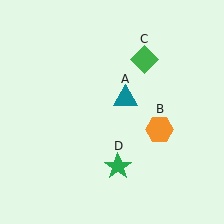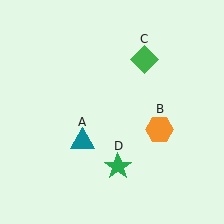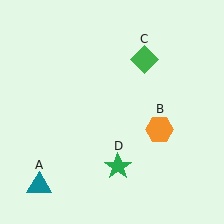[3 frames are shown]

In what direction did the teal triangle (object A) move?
The teal triangle (object A) moved down and to the left.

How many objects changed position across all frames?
1 object changed position: teal triangle (object A).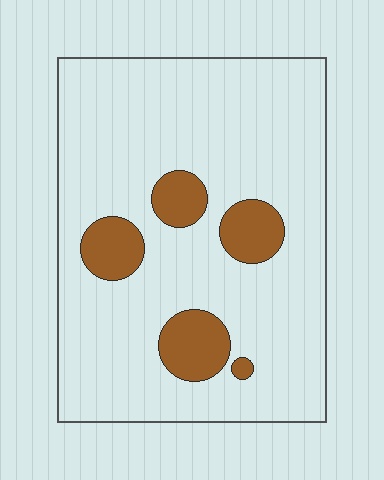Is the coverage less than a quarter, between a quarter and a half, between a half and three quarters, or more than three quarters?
Less than a quarter.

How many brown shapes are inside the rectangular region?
5.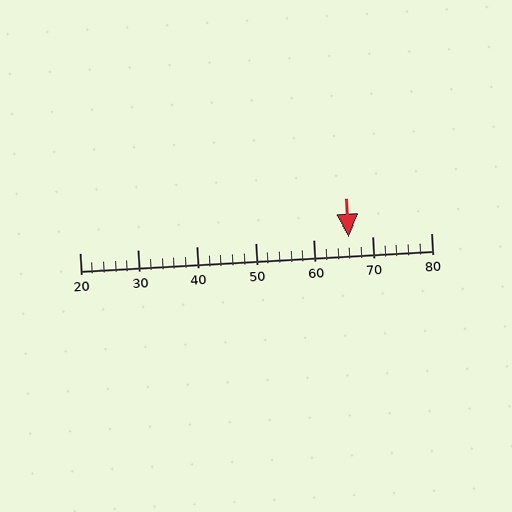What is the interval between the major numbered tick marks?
The major tick marks are spaced 10 units apart.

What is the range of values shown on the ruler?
The ruler shows values from 20 to 80.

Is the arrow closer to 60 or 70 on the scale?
The arrow is closer to 70.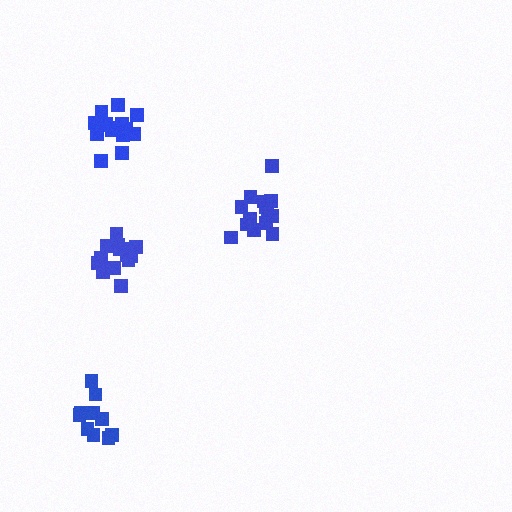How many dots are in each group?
Group 1: 16 dots, Group 2: 14 dots, Group 3: 14 dots, Group 4: 10 dots (54 total).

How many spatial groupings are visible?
There are 4 spatial groupings.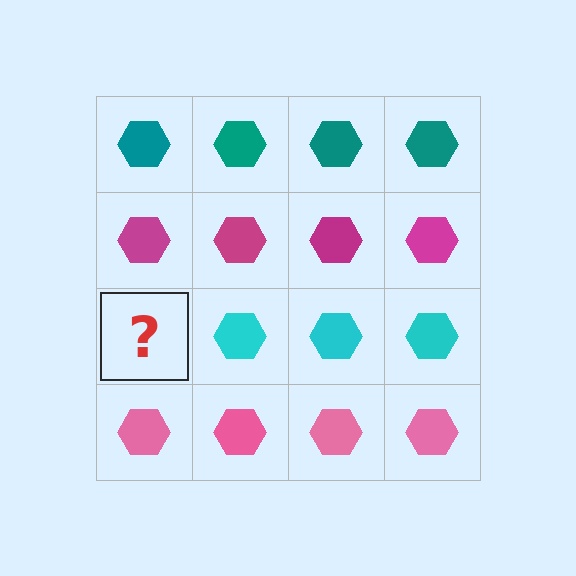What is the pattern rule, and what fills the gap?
The rule is that each row has a consistent color. The gap should be filled with a cyan hexagon.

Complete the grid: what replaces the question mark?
The question mark should be replaced with a cyan hexagon.